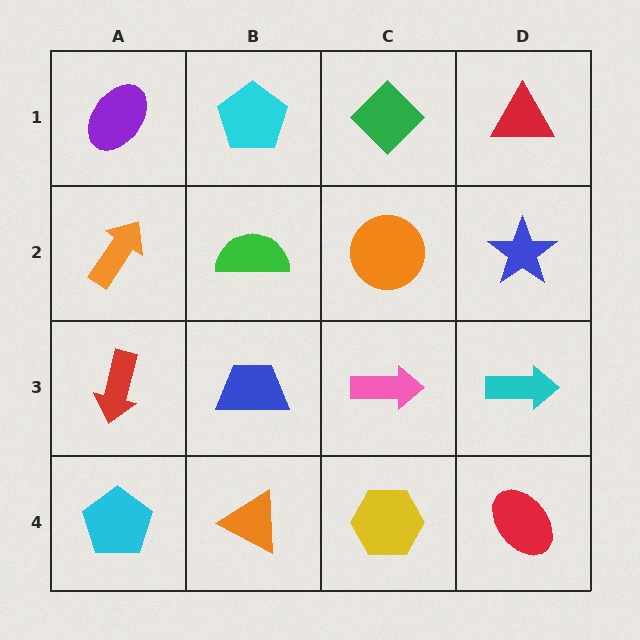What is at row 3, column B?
A blue trapezoid.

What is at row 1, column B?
A cyan pentagon.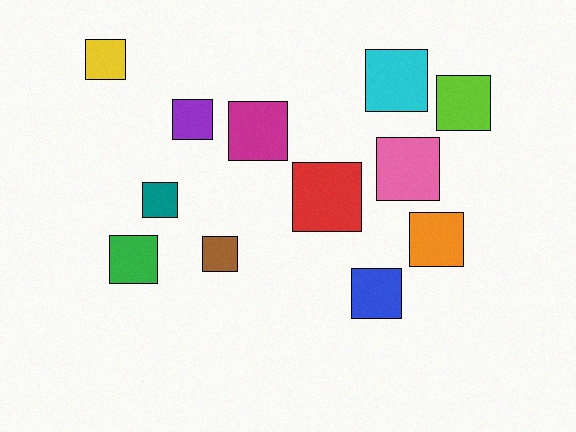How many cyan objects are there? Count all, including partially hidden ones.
There is 1 cyan object.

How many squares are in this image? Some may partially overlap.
There are 12 squares.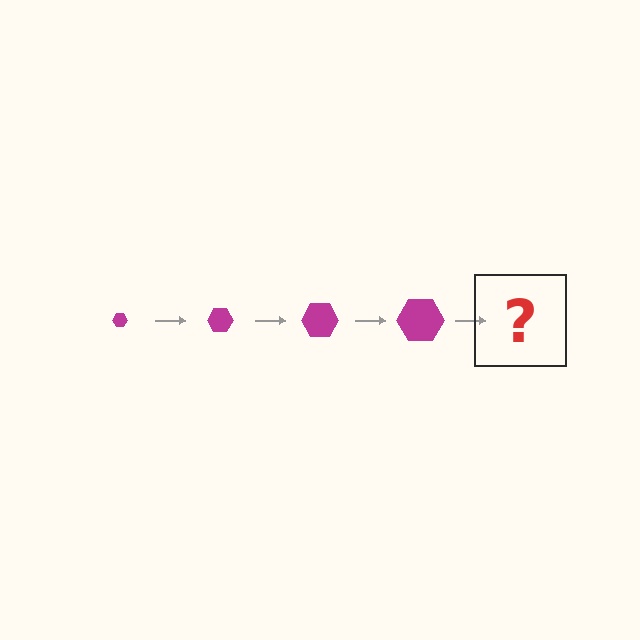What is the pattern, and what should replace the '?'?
The pattern is that the hexagon gets progressively larger each step. The '?' should be a magenta hexagon, larger than the previous one.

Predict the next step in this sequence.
The next step is a magenta hexagon, larger than the previous one.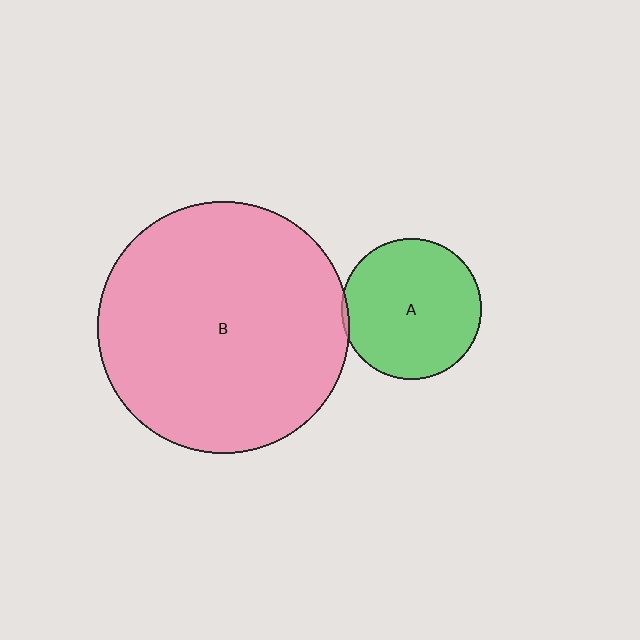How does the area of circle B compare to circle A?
Approximately 3.2 times.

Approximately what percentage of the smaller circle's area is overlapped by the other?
Approximately 5%.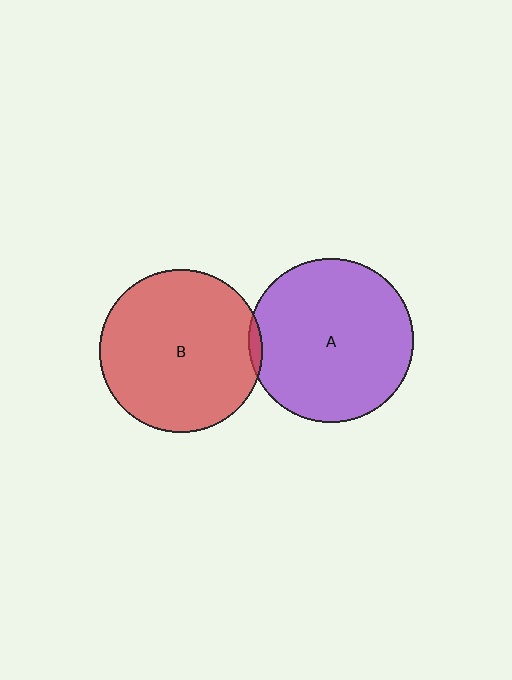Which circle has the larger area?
Circle A (purple).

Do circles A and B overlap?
Yes.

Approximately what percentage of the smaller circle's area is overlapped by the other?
Approximately 5%.